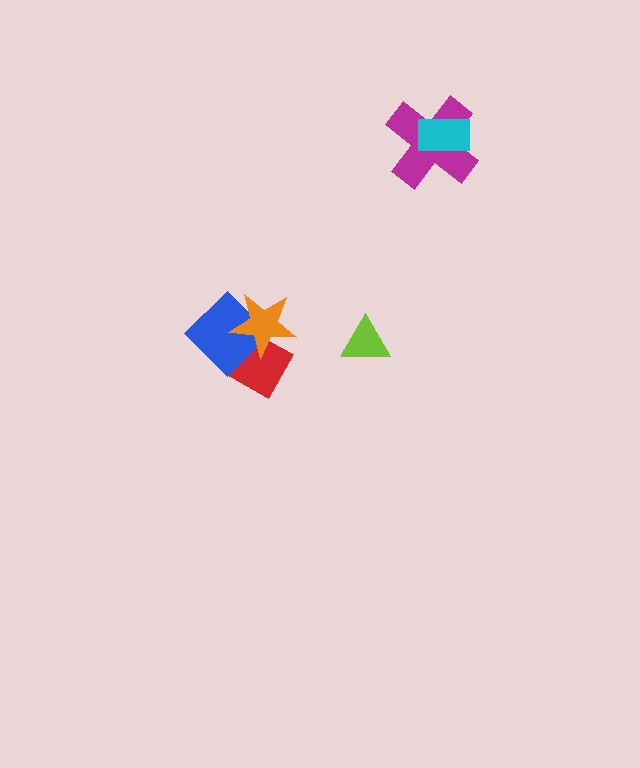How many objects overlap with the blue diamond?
2 objects overlap with the blue diamond.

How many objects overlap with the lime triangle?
0 objects overlap with the lime triangle.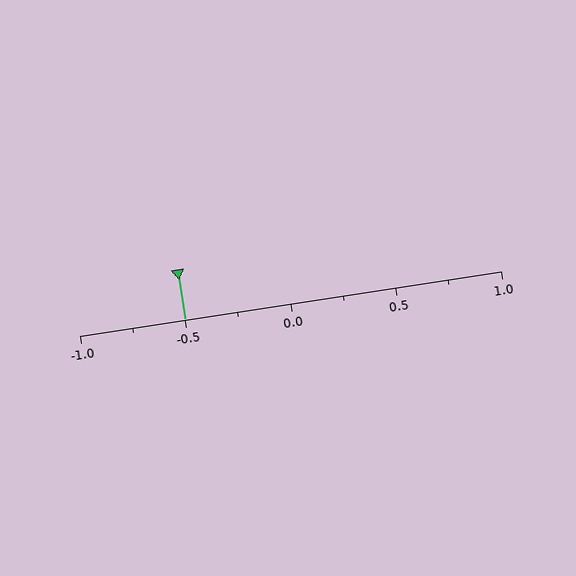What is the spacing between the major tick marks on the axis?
The major ticks are spaced 0.5 apart.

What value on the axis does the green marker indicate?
The marker indicates approximately -0.5.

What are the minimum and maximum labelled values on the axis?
The axis runs from -1.0 to 1.0.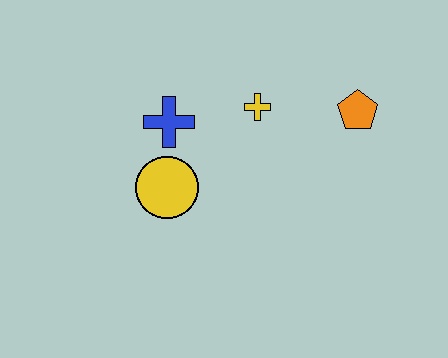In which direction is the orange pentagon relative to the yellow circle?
The orange pentagon is to the right of the yellow circle.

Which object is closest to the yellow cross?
The blue cross is closest to the yellow cross.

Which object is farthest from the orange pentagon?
The yellow circle is farthest from the orange pentagon.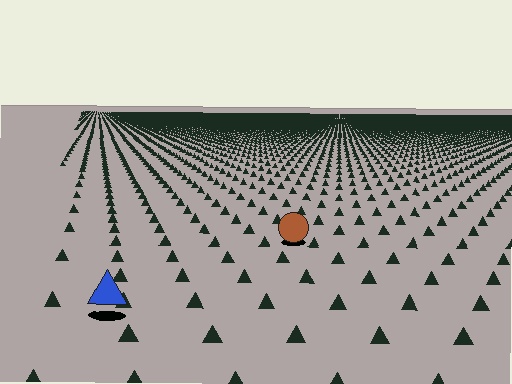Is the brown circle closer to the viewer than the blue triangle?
No. The blue triangle is closer — you can tell from the texture gradient: the ground texture is coarser near it.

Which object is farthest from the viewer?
The brown circle is farthest from the viewer. It appears smaller and the ground texture around it is denser.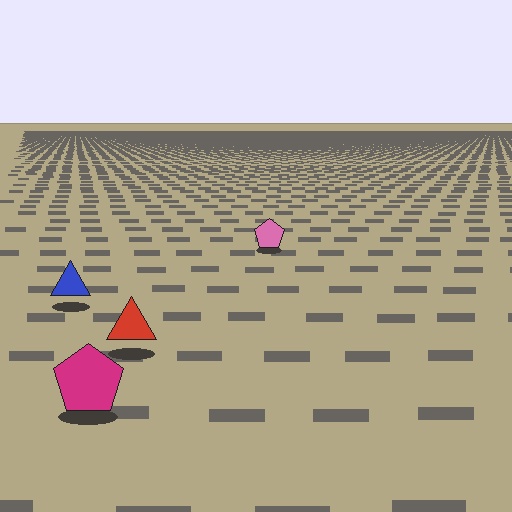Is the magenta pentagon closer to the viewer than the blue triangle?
Yes. The magenta pentagon is closer — you can tell from the texture gradient: the ground texture is coarser near it.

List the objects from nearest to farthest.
From nearest to farthest: the magenta pentagon, the red triangle, the blue triangle, the pink pentagon.